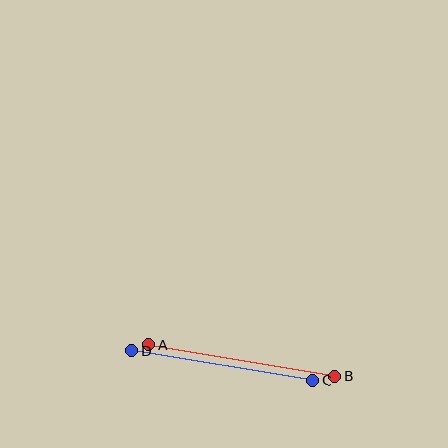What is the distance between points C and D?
The distance is approximately 183 pixels.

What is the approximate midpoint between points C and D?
The midpoint is at approximately (222, 366) pixels.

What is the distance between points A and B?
The distance is approximately 189 pixels.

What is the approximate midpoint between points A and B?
The midpoint is at approximately (242, 360) pixels.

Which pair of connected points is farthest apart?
Points A and B are farthest apart.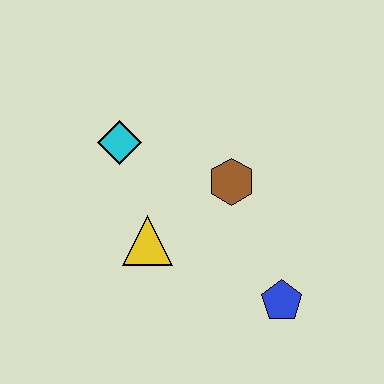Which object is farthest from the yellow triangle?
The blue pentagon is farthest from the yellow triangle.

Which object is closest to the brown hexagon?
The yellow triangle is closest to the brown hexagon.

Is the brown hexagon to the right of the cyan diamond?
Yes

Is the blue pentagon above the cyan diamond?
No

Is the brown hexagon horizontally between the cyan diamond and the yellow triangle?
No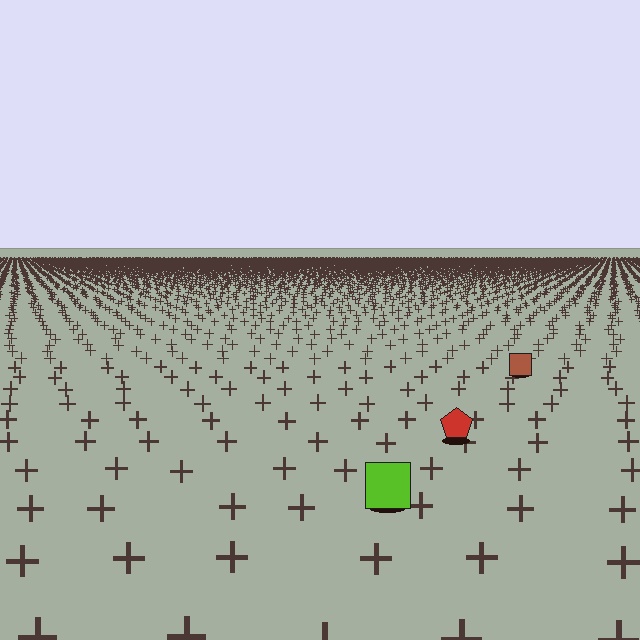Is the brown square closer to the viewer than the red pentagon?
No. The red pentagon is closer — you can tell from the texture gradient: the ground texture is coarser near it.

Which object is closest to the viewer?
The lime square is closest. The texture marks near it are larger and more spread out.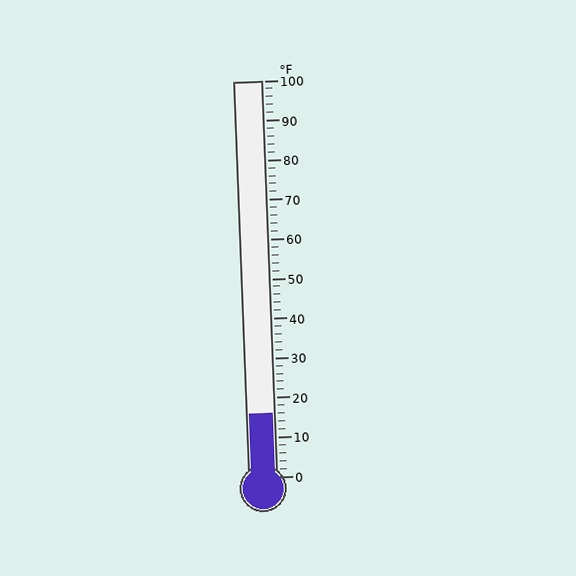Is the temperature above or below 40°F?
The temperature is below 40°F.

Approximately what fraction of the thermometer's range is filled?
The thermometer is filled to approximately 15% of its range.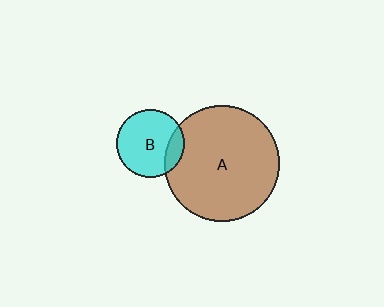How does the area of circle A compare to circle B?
Approximately 2.9 times.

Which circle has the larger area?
Circle A (brown).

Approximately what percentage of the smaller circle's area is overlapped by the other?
Approximately 15%.